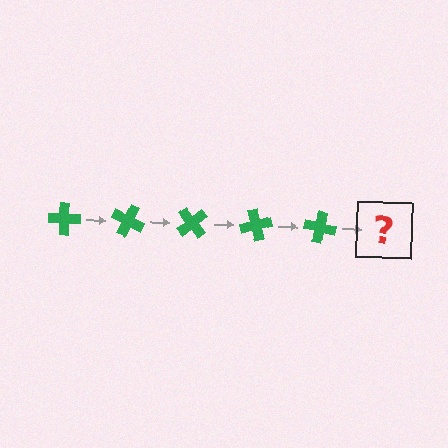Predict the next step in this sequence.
The next step is a green cross rotated 125 degrees.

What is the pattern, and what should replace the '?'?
The pattern is that the cross rotates 25 degrees each step. The '?' should be a green cross rotated 125 degrees.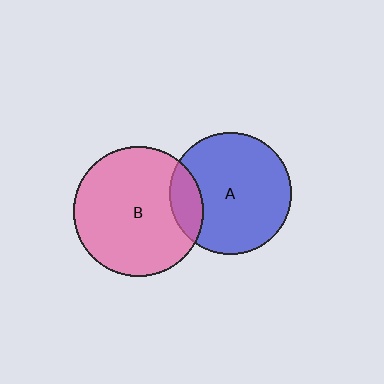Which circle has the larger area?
Circle B (pink).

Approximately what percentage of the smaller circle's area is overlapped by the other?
Approximately 15%.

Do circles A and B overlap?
Yes.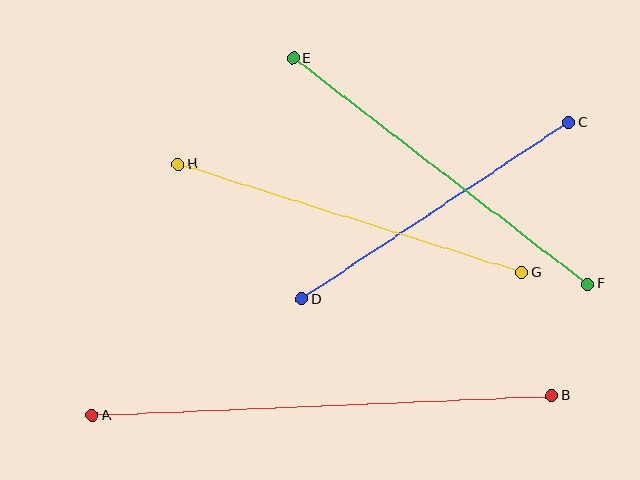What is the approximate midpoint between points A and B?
The midpoint is at approximately (322, 405) pixels.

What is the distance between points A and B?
The distance is approximately 461 pixels.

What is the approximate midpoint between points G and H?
The midpoint is at approximately (350, 218) pixels.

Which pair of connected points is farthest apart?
Points A and B are farthest apart.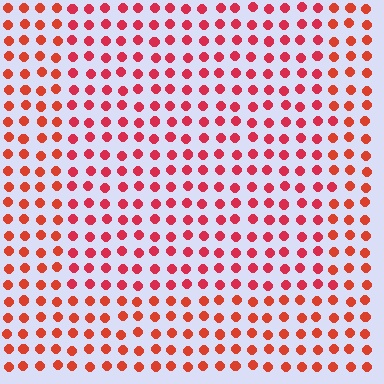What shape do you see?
I see a rectangle.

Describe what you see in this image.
The image is filled with small red elements in a uniform arrangement. A rectangle-shaped region is visible where the elements are tinted to a slightly different hue, forming a subtle color boundary.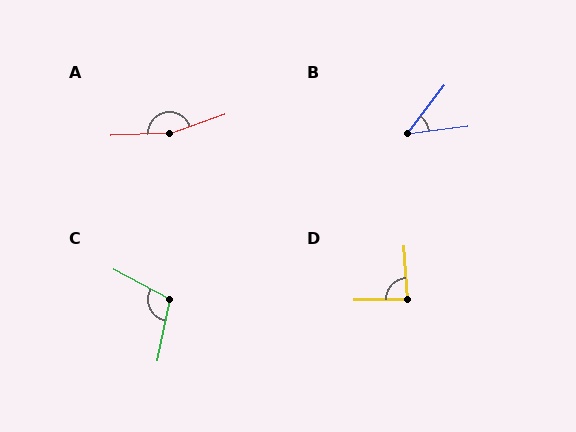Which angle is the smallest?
B, at approximately 45 degrees.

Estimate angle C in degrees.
Approximately 107 degrees.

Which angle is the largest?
A, at approximately 163 degrees.